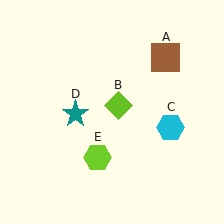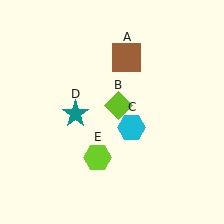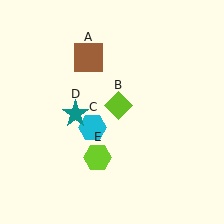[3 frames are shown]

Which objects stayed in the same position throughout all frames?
Lime diamond (object B) and teal star (object D) and lime hexagon (object E) remained stationary.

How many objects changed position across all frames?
2 objects changed position: brown square (object A), cyan hexagon (object C).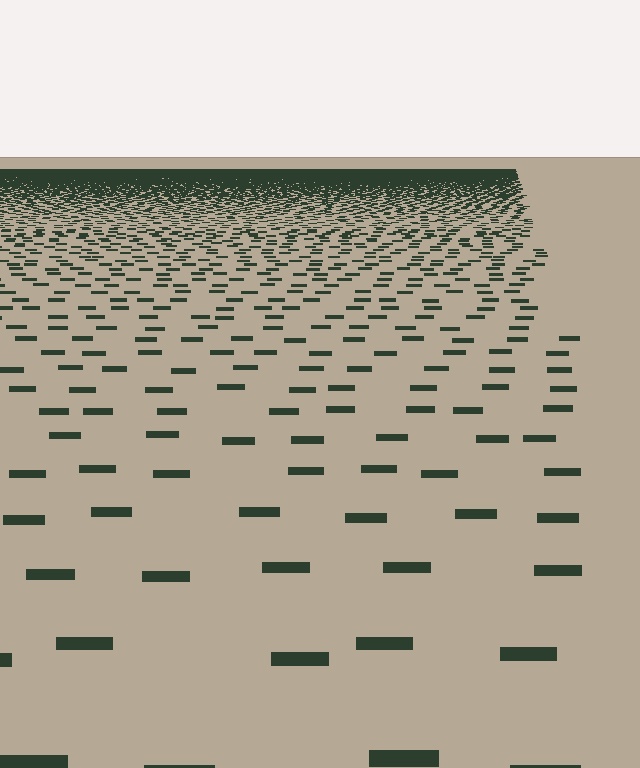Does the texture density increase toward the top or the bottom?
Density increases toward the top.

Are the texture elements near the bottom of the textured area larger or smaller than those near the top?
Larger. Near the bottom, elements are closer to the viewer and appear at a bigger on-screen size.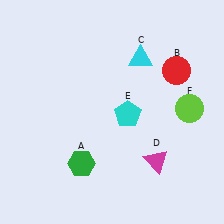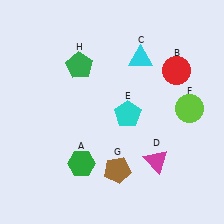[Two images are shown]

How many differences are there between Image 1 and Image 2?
There are 2 differences between the two images.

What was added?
A brown pentagon (G), a green pentagon (H) were added in Image 2.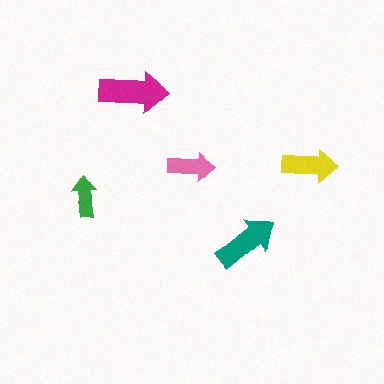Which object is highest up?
The magenta arrow is topmost.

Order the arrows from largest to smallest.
the magenta one, the teal one, the yellow one, the pink one, the green one.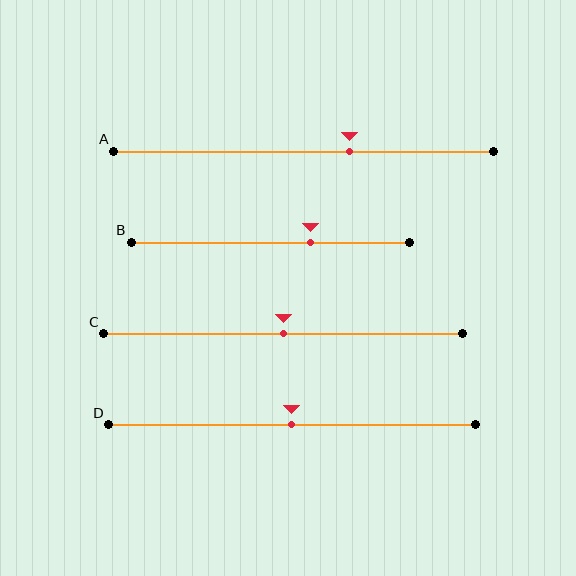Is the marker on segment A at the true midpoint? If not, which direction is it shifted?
No, the marker on segment A is shifted to the right by about 12% of the segment length.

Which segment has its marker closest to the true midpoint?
Segment C has its marker closest to the true midpoint.